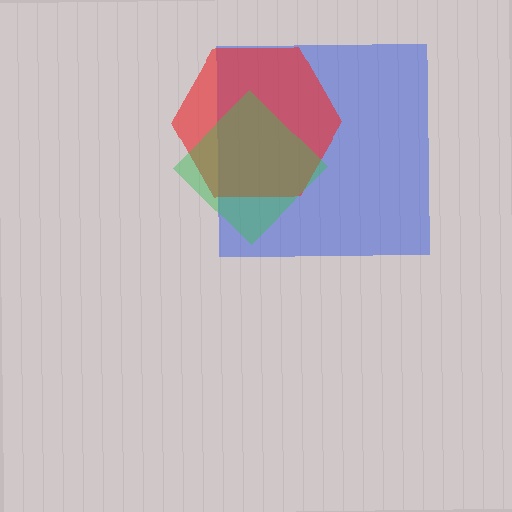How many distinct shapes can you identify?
There are 3 distinct shapes: a blue square, a red hexagon, a green diamond.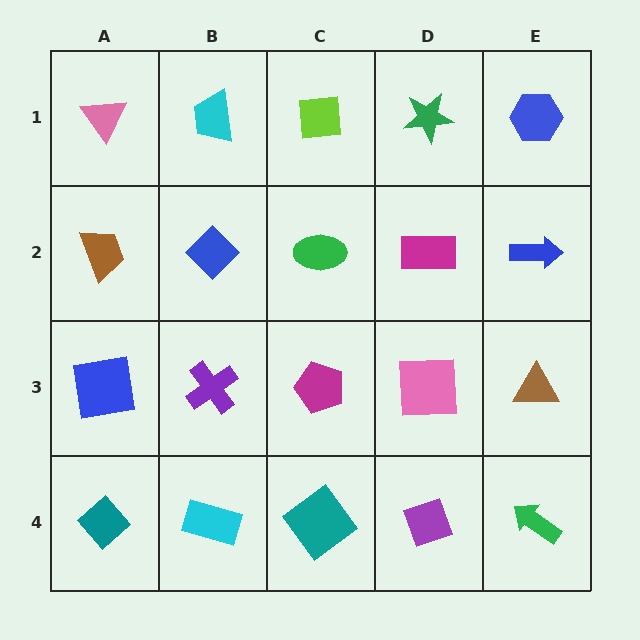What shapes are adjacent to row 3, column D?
A magenta rectangle (row 2, column D), a purple diamond (row 4, column D), a magenta pentagon (row 3, column C), a brown triangle (row 3, column E).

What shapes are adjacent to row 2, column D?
A green star (row 1, column D), a pink square (row 3, column D), a green ellipse (row 2, column C), a blue arrow (row 2, column E).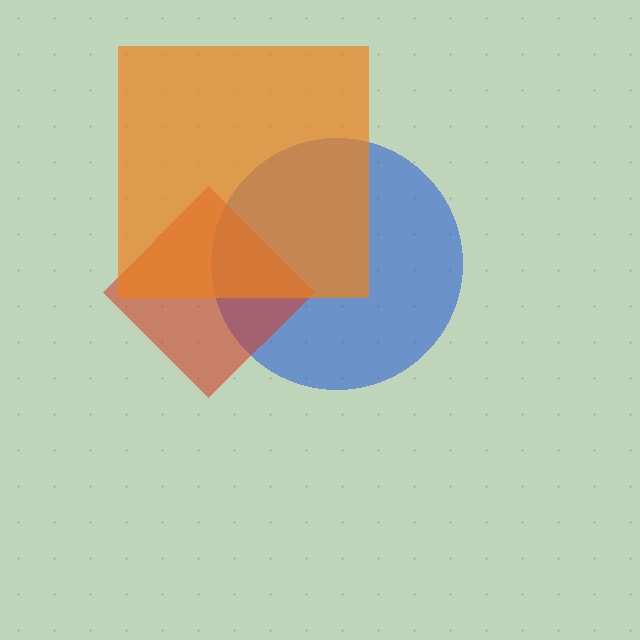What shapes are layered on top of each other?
The layered shapes are: a blue circle, a red diamond, an orange square.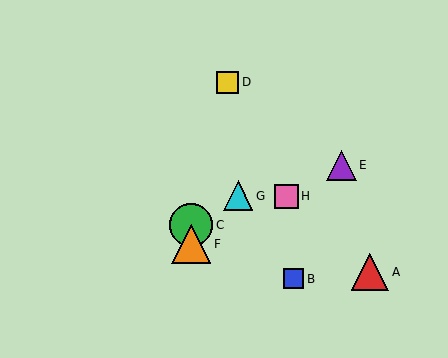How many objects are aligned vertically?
2 objects (C, F) are aligned vertically.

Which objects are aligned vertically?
Objects C, F are aligned vertically.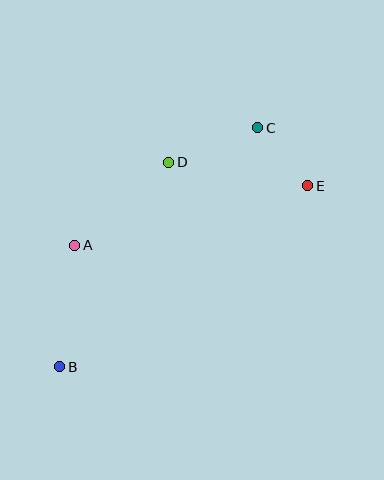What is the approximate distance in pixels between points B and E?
The distance between B and E is approximately 307 pixels.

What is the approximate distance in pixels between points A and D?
The distance between A and D is approximately 125 pixels.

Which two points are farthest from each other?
Points B and C are farthest from each other.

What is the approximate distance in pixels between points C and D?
The distance between C and D is approximately 96 pixels.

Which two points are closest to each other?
Points C and E are closest to each other.